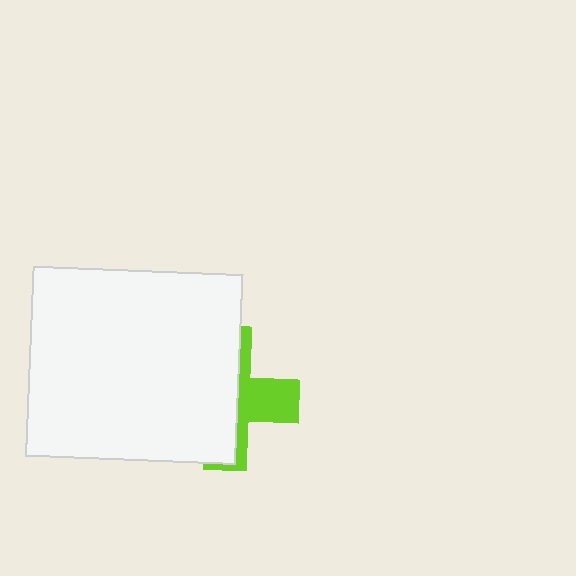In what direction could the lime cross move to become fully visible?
The lime cross could move right. That would shift it out from behind the white rectangle entirely.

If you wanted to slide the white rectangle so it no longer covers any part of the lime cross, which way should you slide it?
Slide it left — that is the most direct way to separate the two shapes.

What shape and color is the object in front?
The object in front is a white rectangle.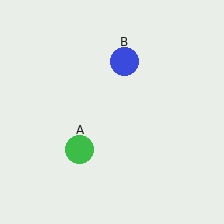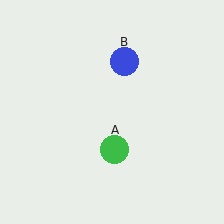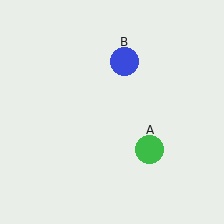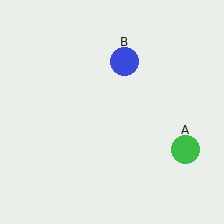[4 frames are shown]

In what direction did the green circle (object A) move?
The green circle (object A) moved right.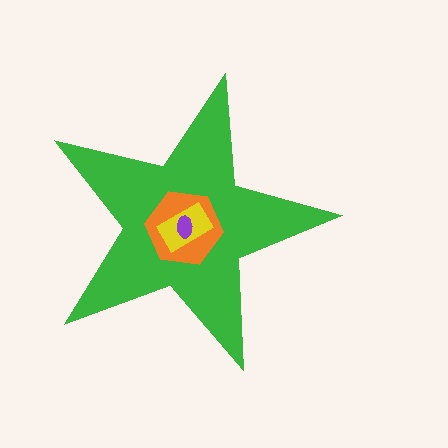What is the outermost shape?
The green star.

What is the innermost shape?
The purple ellipse.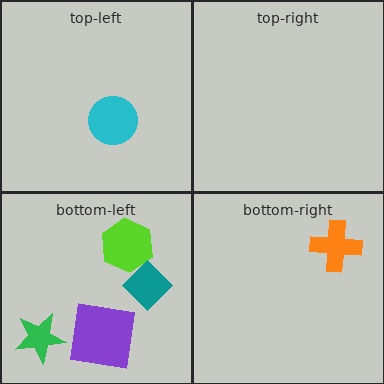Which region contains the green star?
The bottom-left region.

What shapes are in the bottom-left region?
The lime hexagon, the green star, the teal diamond, the purple square.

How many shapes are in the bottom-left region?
4.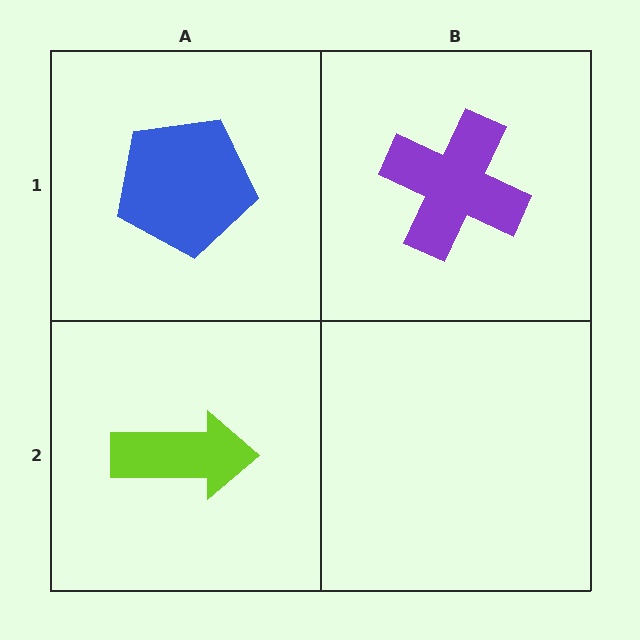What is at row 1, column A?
A blue pentagon.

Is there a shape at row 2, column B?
No, that cell is empty.